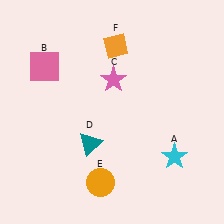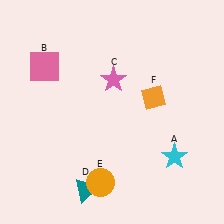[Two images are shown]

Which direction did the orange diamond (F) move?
The orange diamond (F) moved down.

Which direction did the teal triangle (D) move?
The teal triangle (D) moved down.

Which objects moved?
The objects that moved are: the teal triangle (D), the orange diamond (F).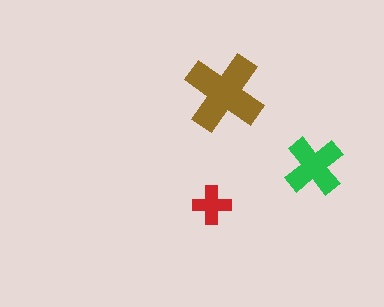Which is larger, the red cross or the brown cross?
The brown one.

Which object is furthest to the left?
The red cross is leftmost.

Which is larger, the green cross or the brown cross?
The brown one.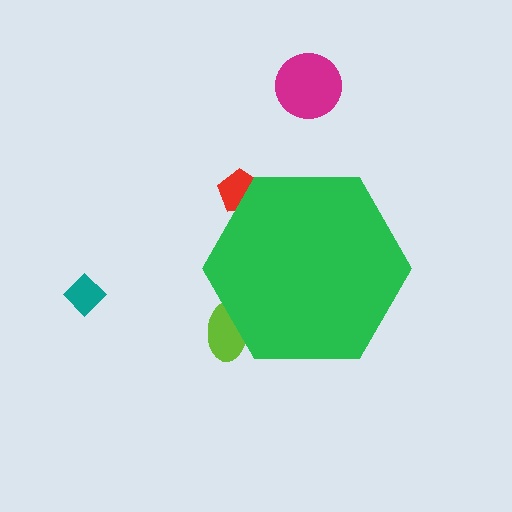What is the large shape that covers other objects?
A green hexagon.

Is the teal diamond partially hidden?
No, the teal diamond is fully visible.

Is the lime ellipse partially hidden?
Yes, the lime ellipse is partially hidden behind the green hexagon.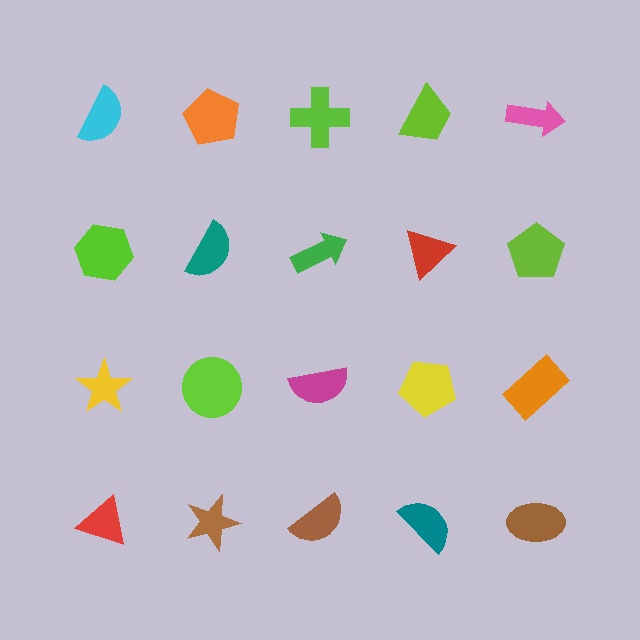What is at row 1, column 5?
A pink arrow.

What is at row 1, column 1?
A cyan semicircle.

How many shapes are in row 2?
5 shapes.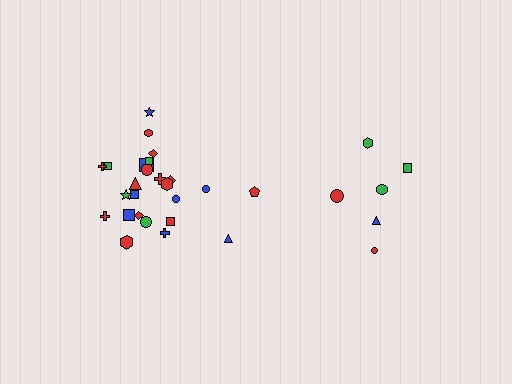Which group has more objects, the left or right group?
The left group.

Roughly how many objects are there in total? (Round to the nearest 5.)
Roughly 30 objects in total.